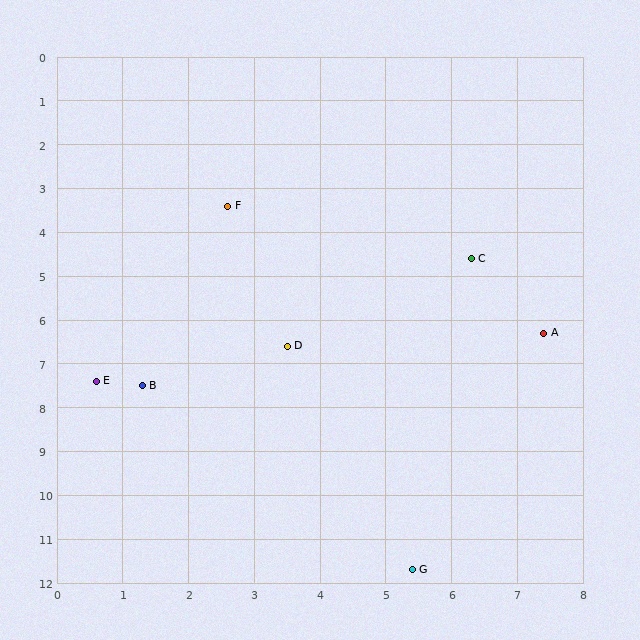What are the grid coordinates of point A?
Point A is at approximately (7.4, 6.3).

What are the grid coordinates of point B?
Point B is at approximately (1.3, 7.5).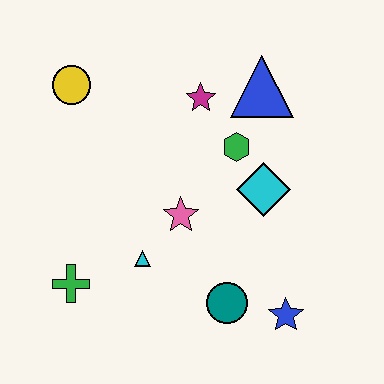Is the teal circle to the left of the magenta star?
No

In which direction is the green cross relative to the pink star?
The green cross is to the left of the pink star.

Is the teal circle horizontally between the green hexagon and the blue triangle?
No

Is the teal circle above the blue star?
Yes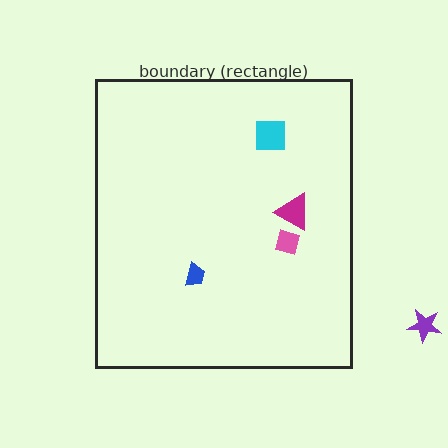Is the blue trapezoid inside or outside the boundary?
Inside.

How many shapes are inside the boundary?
4 inside, 1 outside.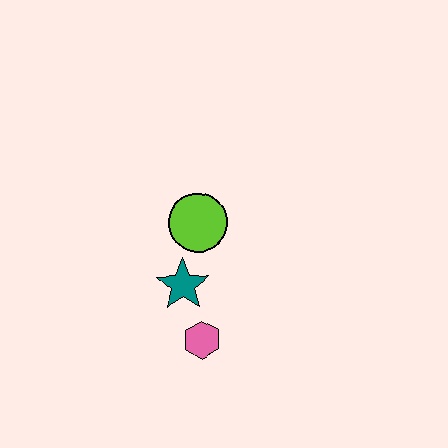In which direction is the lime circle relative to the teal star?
The lime circle is above the teal star.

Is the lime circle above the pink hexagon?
Yes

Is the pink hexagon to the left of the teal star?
No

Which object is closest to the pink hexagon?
The teal star is closest to the pink hexagon.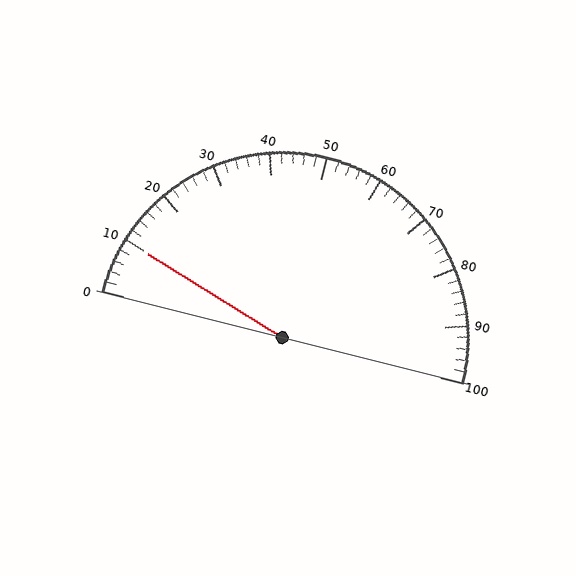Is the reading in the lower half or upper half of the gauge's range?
The reading is in the lower half of the range (0 to 100).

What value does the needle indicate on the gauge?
The needle indicates approximately 10.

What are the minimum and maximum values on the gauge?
The gauge ranges from 0 to 100.